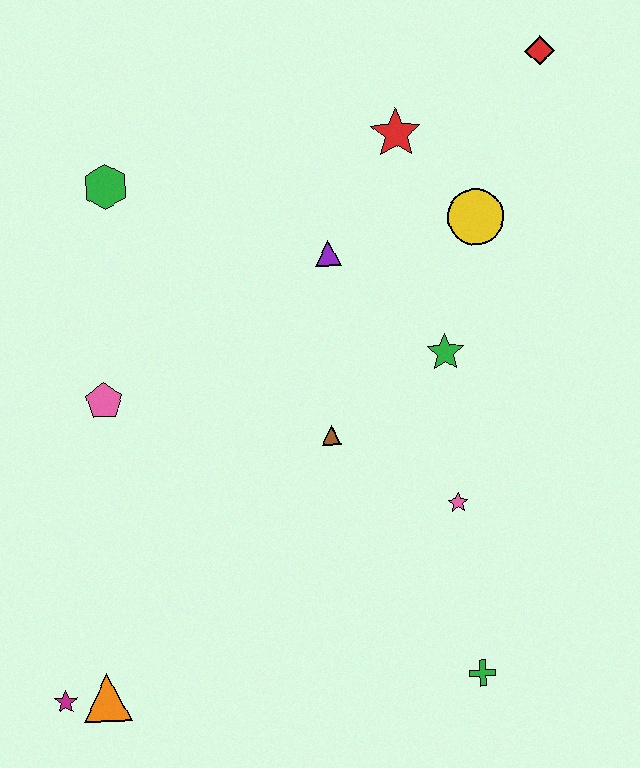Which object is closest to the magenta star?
The orange triangle is closest to the magenta star.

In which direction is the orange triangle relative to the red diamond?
The orange triangle is below the red diamond.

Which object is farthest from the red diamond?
The magenta star is farthest from the red diamond.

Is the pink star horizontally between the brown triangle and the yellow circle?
Yes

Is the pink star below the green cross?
No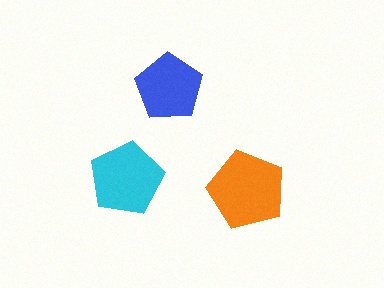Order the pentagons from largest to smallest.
the orange one, the cyan one, the blue one.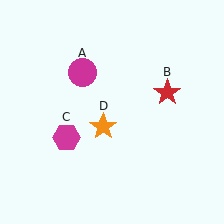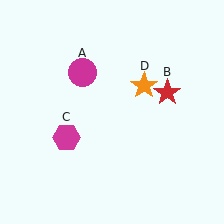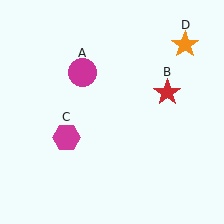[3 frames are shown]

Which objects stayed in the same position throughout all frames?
Magenta circle (object A) and red star (object B) and magenta hexagon (object C) remained stationary.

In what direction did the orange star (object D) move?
The orange star (object D) moved up and to the right.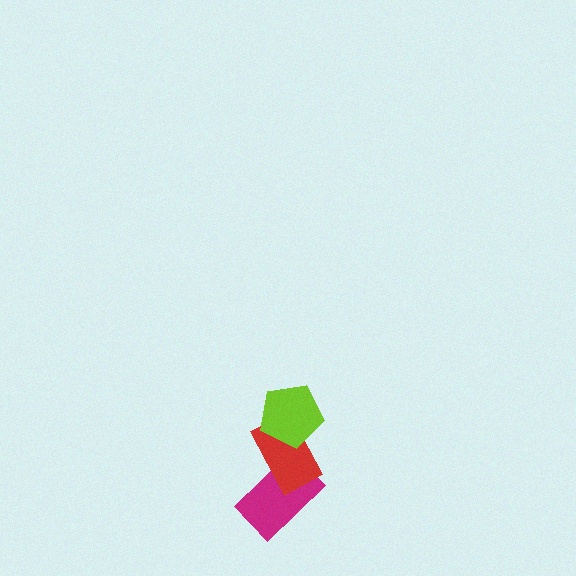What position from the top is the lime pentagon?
The lime pentagon is 1st from the top.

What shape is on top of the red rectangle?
The lime pentagon is on top of the red rectangle.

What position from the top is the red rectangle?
The red rectangle is 2nd from the top.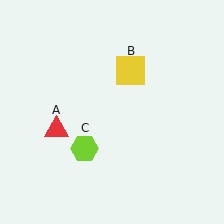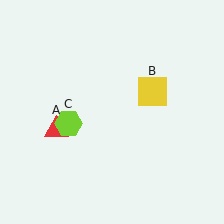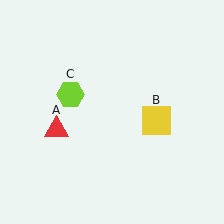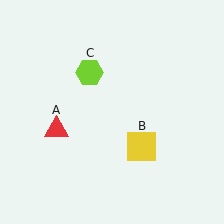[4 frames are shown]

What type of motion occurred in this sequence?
The yellow square (object B), lime hexagon (object C) rotated clockwise around the center of the scene.